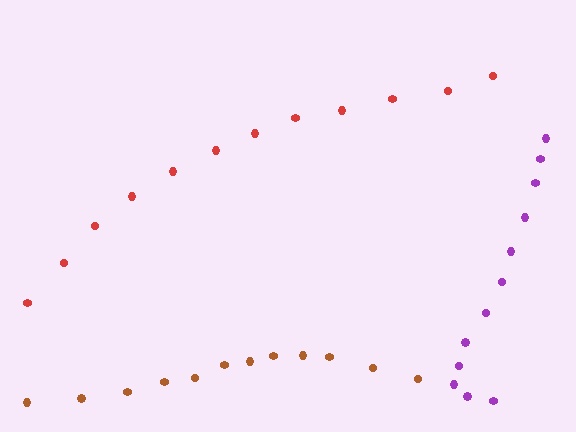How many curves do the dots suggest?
There are 3 distinct paths.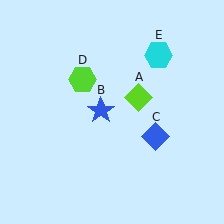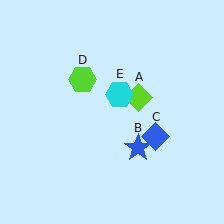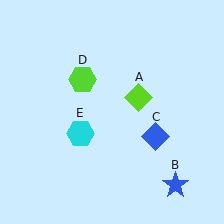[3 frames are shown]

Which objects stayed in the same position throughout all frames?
Lime diamond (object A) and blue diamond (object C) and lime hexagon (object D) remained stationary.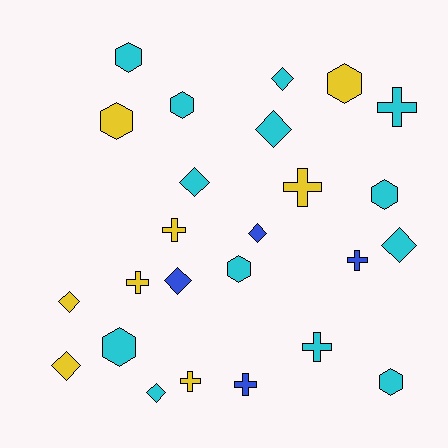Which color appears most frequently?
Cyan, with 13 objects.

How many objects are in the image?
There are 25 objects.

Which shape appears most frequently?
Diamond, with 9 objects.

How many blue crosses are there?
There are 2 blue crosses.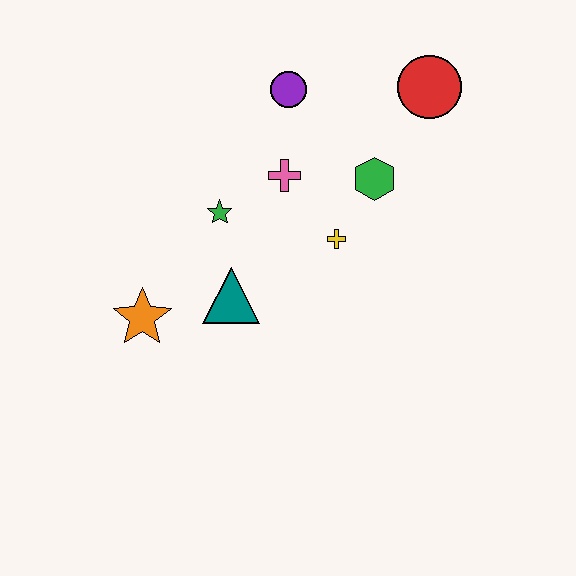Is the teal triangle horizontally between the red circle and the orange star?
Yes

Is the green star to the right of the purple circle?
No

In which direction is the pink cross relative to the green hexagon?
The pink cross is to the left of the green hexagon.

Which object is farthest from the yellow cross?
The orange star is farthest from the yellow cross.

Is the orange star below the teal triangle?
Yes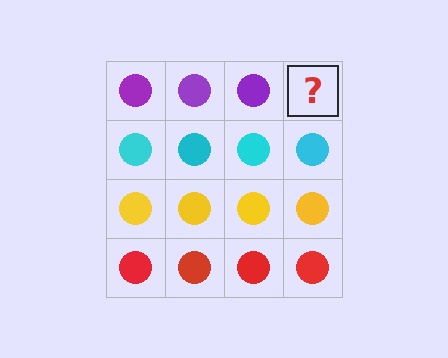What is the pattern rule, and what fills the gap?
The rule is that each row has a consistent color. The gap should be filled with a purple circle.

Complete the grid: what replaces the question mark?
The question mark should be replaced with a purple circle.